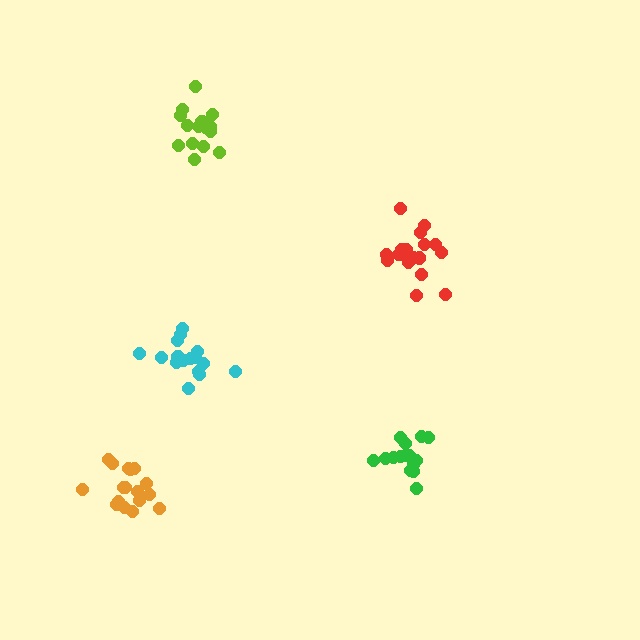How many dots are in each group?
Group 1: 16 dots, Group 2: 16 dots, Group 3: 18 dots, Group 4: 15 dots, Group 5: 19 dots (84 total).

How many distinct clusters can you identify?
There are 5 distinct clusters.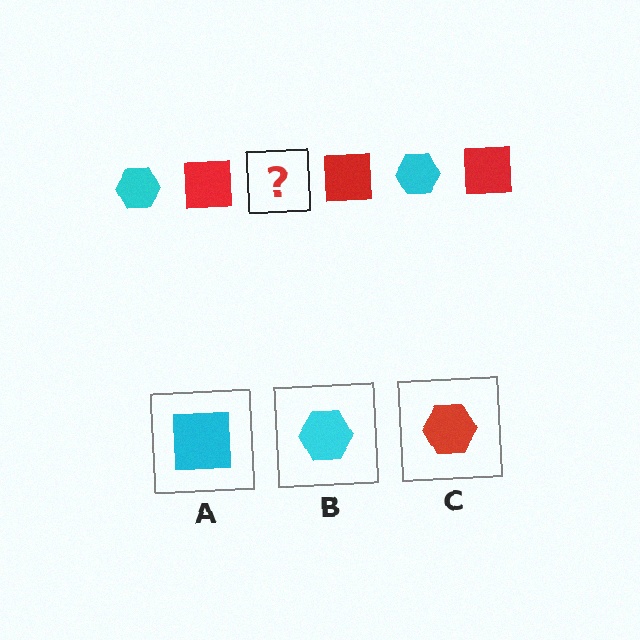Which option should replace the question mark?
Option B.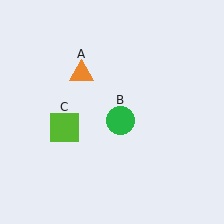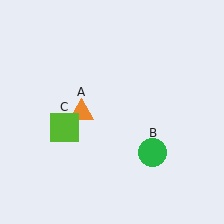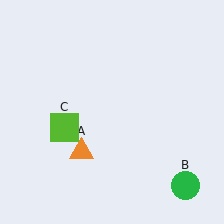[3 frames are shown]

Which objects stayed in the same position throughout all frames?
Lime square (object C) remained stationary.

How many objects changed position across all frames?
2 objects changed position: orange triangle (object A), green circle (object B).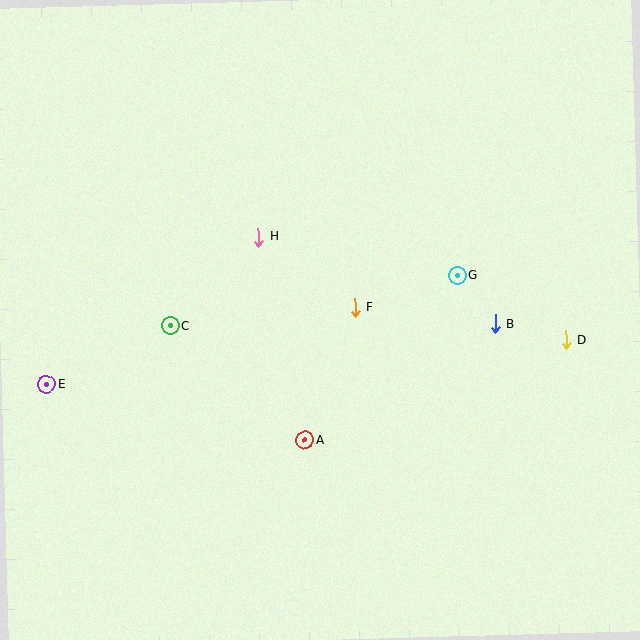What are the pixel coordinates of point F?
Point F is at (355, 307).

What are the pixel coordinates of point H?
Point H is at (259, 237).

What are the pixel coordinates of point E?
Point E is at (46, 384).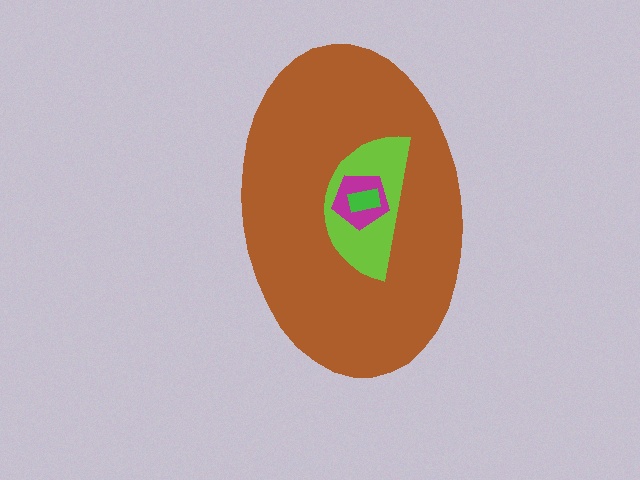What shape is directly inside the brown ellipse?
The lime semicircle.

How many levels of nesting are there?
4.